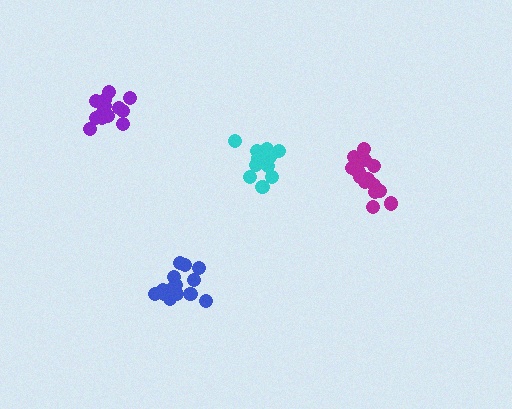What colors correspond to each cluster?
The clusters are colored: cyan, magenta, blue, purple.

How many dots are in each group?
Group 1: 15 dots, Group 2: 16 dots, Group 3: 15 dots, Group 4: 15 dots (61 total).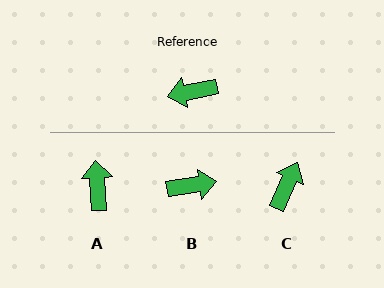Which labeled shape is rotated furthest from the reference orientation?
B, about 177 degrees away.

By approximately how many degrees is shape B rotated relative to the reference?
Approximately 177 degrees counter-clockwise.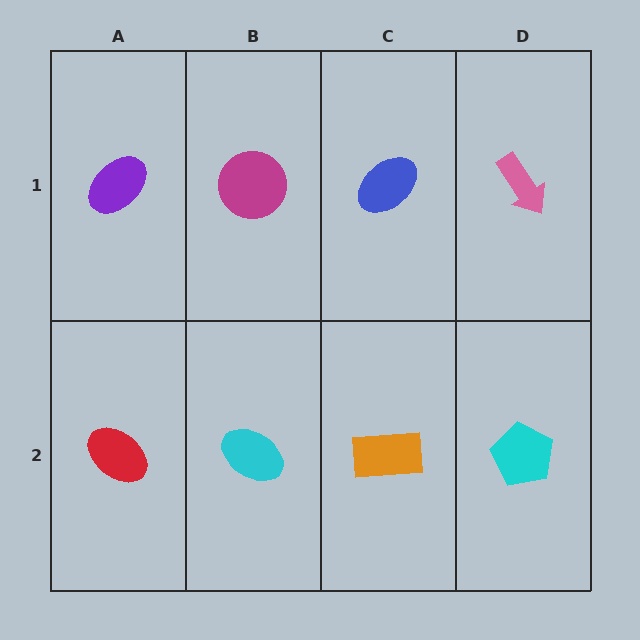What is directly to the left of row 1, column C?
A magenta circle.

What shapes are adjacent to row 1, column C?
An orange rectangle (row 2, column C), a magenta circle (row 1, column B), a pink arrow (row 1, column D).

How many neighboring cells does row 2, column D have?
2.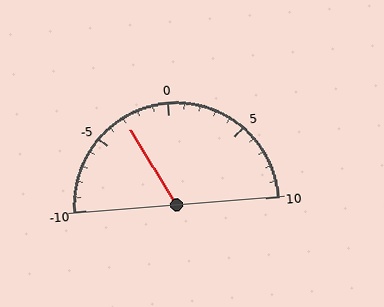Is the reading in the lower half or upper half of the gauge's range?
The reading is in the lower half of the range (-10 to 10).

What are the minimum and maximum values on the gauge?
The gauge ranges from -10 to 10.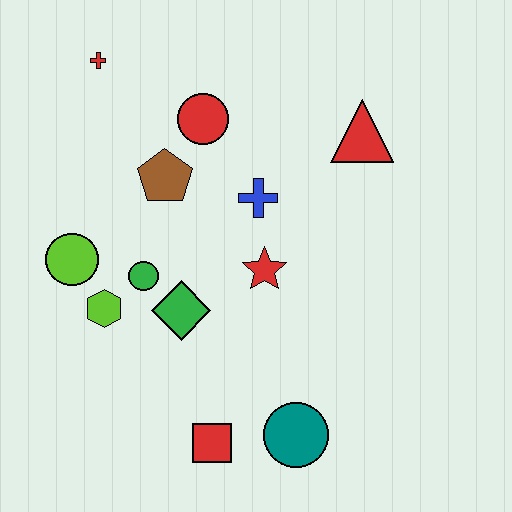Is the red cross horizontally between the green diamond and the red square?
No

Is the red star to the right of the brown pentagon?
Yes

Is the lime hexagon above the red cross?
No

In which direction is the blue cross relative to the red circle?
The blue cross is below the red circle.